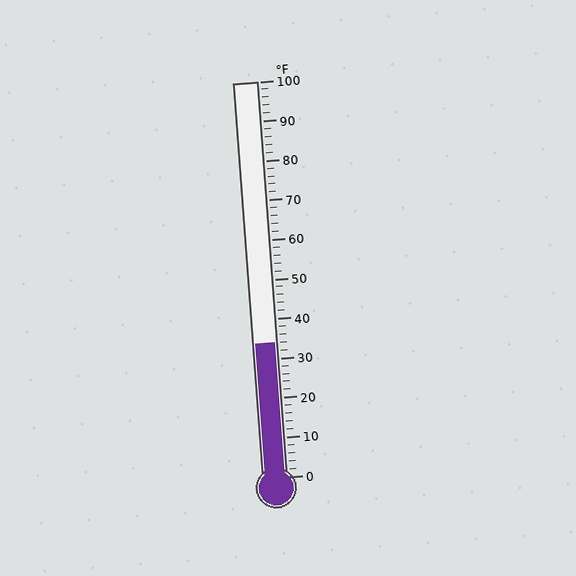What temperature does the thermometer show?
The thermometer shows approximately 34°F.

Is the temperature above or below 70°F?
The temperature is below 70°F.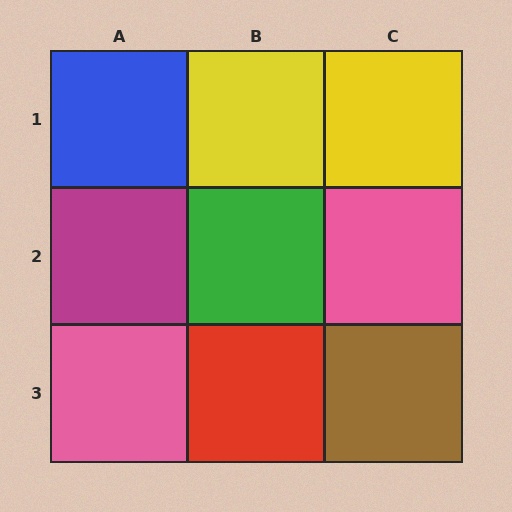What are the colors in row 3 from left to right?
Pink, red, brown.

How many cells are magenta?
1 cell is magenta.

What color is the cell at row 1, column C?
Yellow.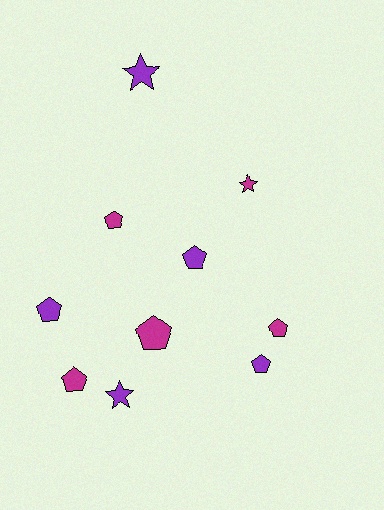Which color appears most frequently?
Purple, with 5 objects.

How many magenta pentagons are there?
There are 4 magenta pentagons.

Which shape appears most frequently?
Pentagon, with 7 objects.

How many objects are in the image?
There are 10 objects.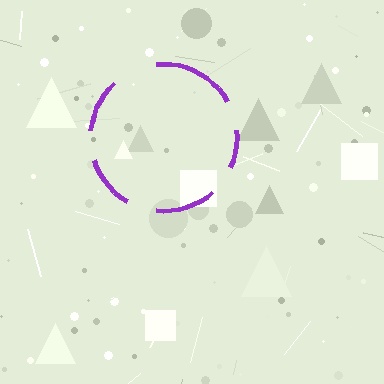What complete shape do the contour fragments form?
The contour fragments form a circle.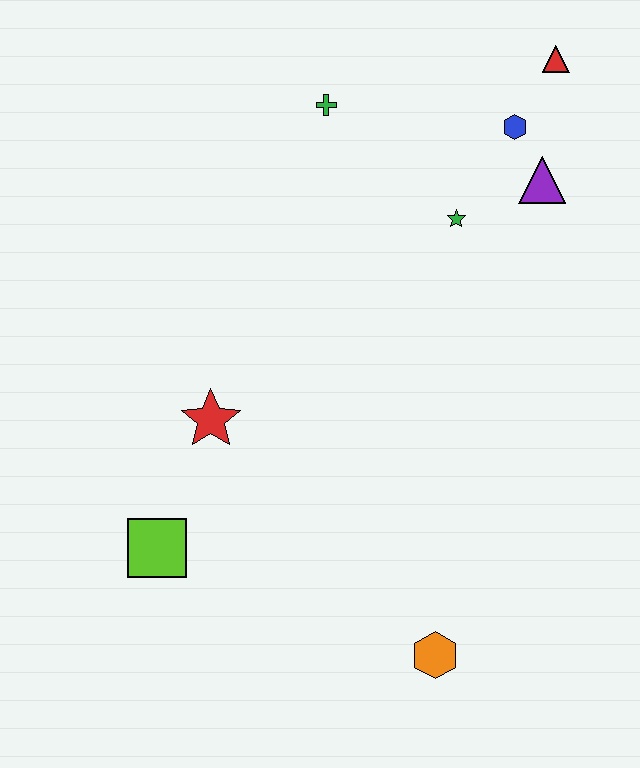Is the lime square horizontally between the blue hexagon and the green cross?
No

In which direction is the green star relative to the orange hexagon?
The green star is above the orange hexagon.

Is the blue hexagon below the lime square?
No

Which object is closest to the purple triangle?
The blue hexagon is closest to the purple triangle.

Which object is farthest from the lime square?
The red triangle is farthest from the lime square.